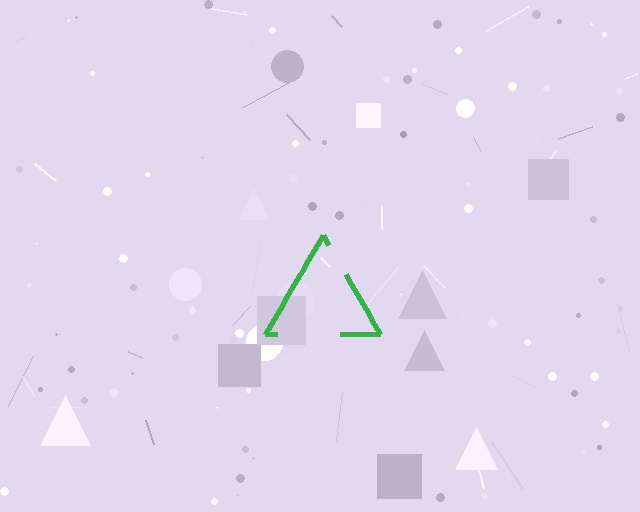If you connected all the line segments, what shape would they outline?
They would outline a triangle.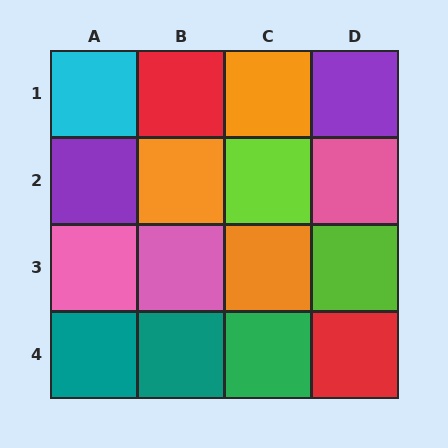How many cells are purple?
2 cells are purple.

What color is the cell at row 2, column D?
Pink.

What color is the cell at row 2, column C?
Lime.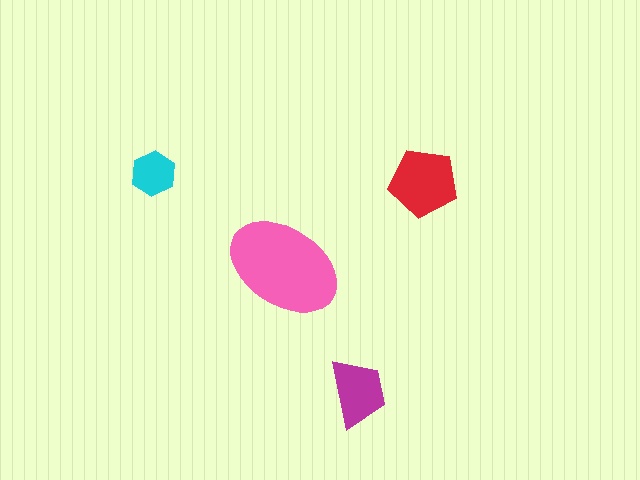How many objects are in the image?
There are 4 objects in the image.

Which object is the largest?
The pink ellipse.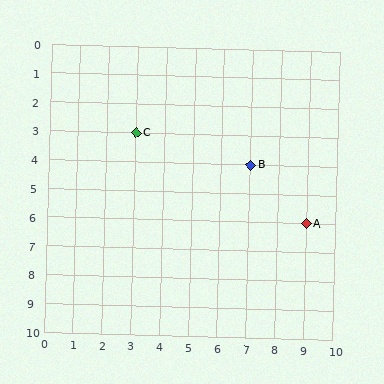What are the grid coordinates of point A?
Point A is at grid coordinates (9, 6).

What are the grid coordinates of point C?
Point C is at grid coordinates (3, 3).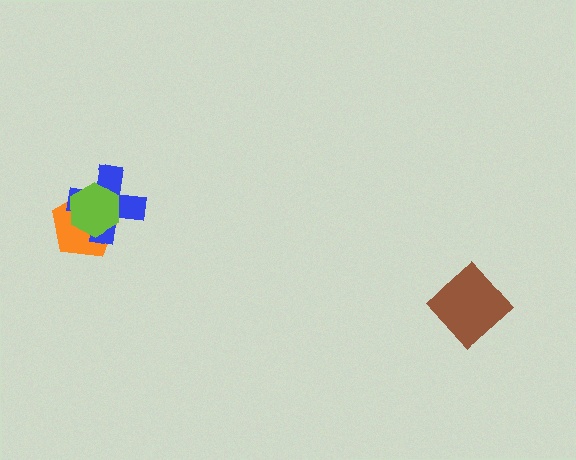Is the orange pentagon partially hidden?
Yes, it is partially covered by another shape.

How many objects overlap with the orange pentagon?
2 objects overlap with the orange pentagon.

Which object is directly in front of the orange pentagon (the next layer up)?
The blue cross is directly in front of the orange pentagon.